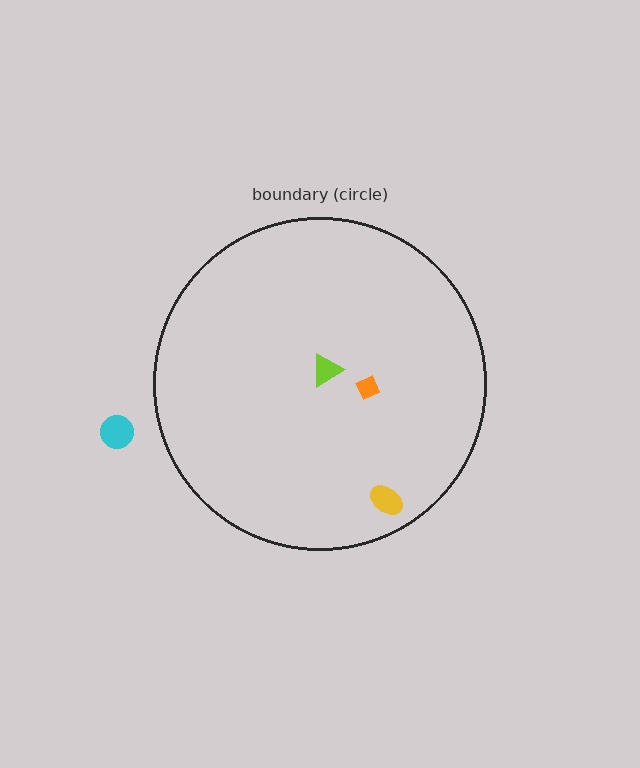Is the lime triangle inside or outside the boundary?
Inside.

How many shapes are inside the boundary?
3 inside, 1 outside.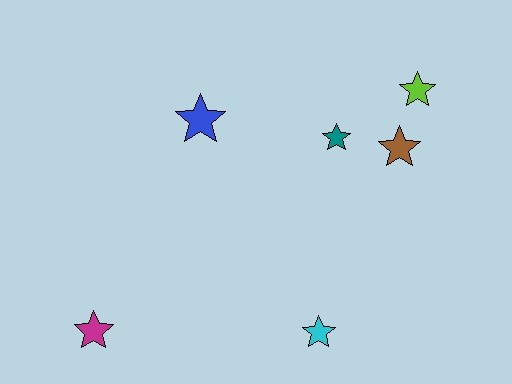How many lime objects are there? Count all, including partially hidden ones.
There is 1 lime object.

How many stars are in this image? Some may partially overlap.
There are 6 stars.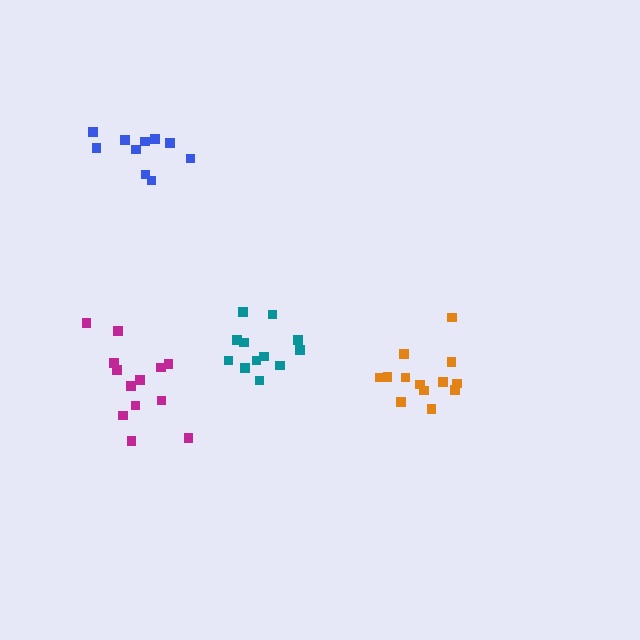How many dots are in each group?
Group 1: 10 dots, Group 2: 12 dots, Group 3: 13 dots, Group 4: 13 dots (48 total).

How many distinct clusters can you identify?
There are 4 distinct clusters.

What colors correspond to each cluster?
The clusters are colored: blue, teal, magenta, orange.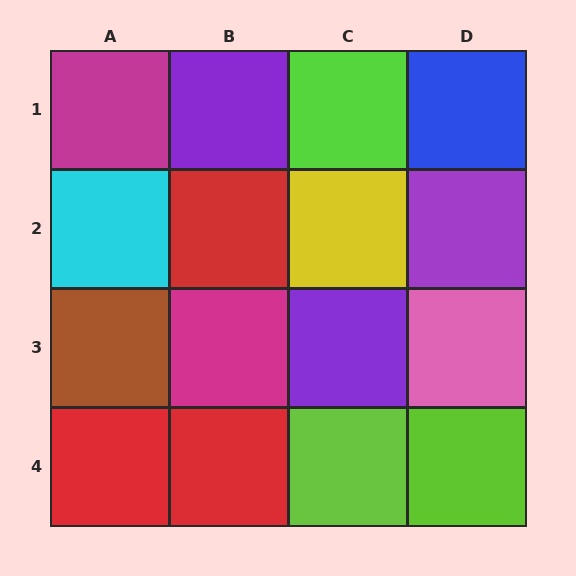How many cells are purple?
3 cells are purple.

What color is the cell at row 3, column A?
Brown.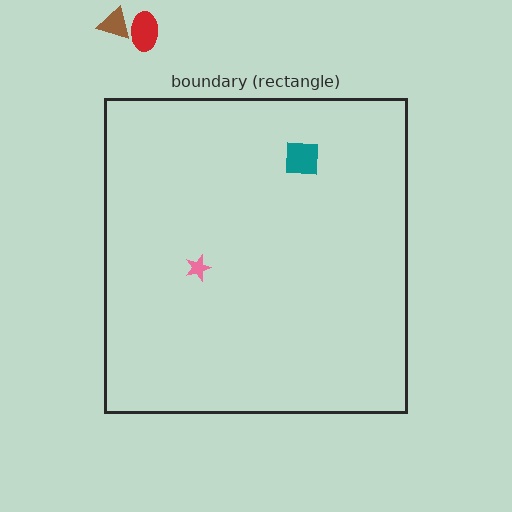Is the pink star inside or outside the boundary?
Inside.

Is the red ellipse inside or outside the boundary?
Outside.